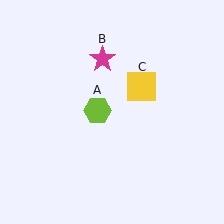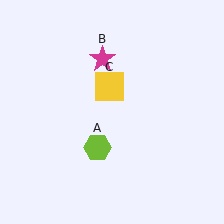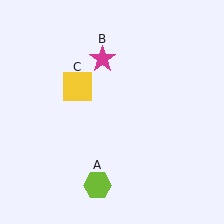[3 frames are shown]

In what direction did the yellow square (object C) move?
The yellow square (object C) moved left.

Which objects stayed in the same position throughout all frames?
Magenta star (object B) remained stationary.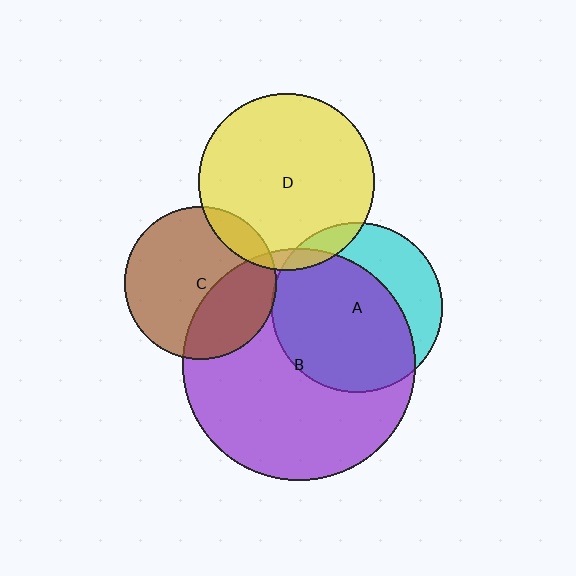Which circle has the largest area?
Circle B (purple).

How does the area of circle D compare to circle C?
Approximately 1.3 times.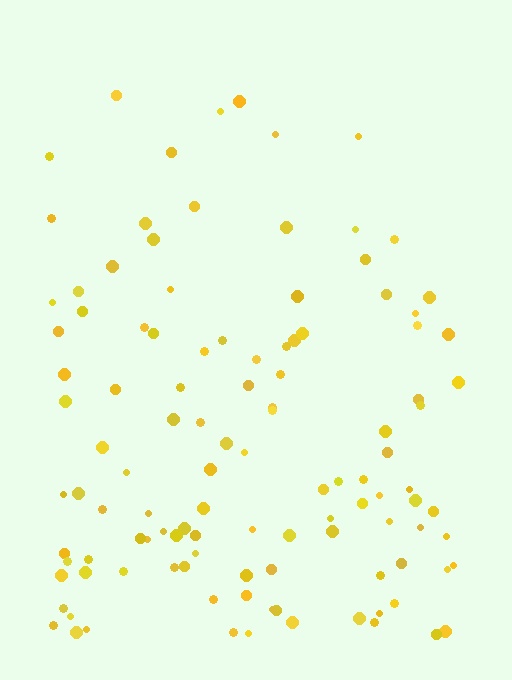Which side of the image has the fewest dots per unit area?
The top.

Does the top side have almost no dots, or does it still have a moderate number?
Still a moderate number, just noticeably fewer than the bottom.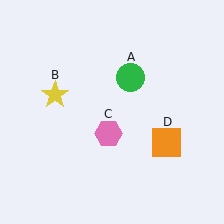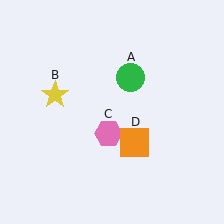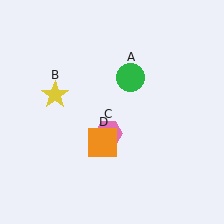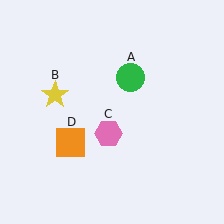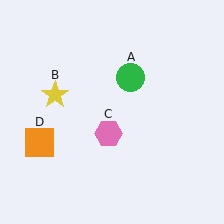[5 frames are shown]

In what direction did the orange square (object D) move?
The orange square (object D) moved left.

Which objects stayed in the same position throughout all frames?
Green circle (object A) and yellow star (object B) and pink hexagon (object C) remained stationary.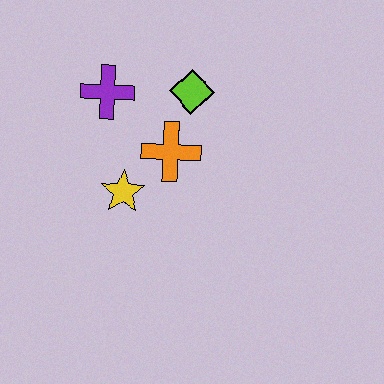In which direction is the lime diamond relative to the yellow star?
The lime diamond is above the yellow star.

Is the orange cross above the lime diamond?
No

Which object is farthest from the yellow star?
The lime diamond is farthest from the yellow star.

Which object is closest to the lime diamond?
The orange cross is closest to the lime diamond.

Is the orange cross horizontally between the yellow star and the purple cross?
No